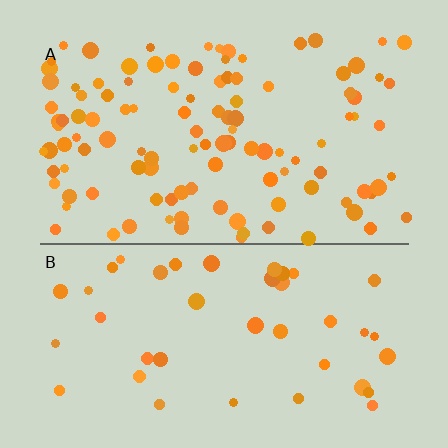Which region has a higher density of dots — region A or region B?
A (the top).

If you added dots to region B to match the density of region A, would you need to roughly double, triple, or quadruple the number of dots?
Approximately triple.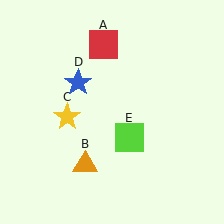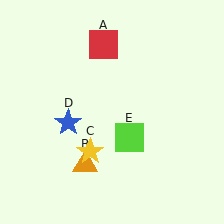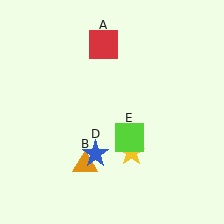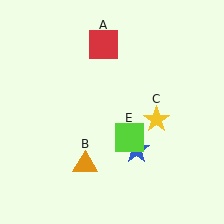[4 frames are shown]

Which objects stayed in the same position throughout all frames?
Red square (object A) and orange triangle (object B) and lime square (object E) remained stationary.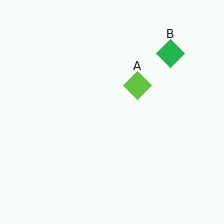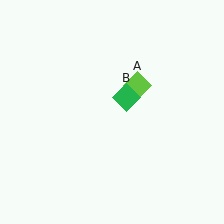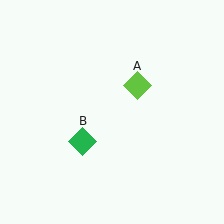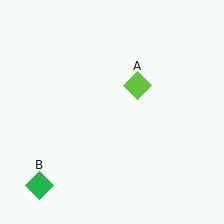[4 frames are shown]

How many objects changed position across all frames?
1 object changed position: green diamond (object B).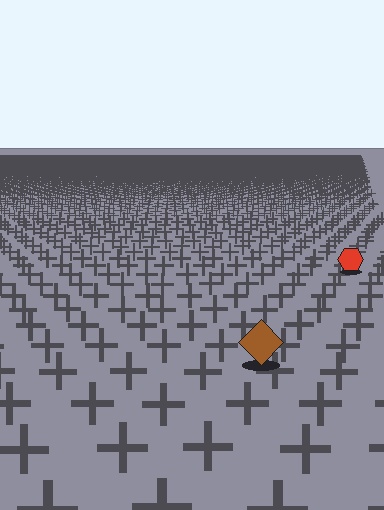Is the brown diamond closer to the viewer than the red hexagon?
Yes. The brown diamond is closer — you can tell from the texture gradient: the ground texture is coarser near it.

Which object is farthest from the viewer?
The red hexagon is farthest from the viewer. It appears smaller and the ground texture around it is denser.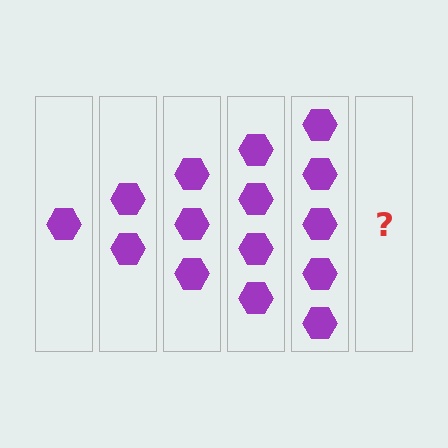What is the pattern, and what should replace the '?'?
The pattern is that each step adds one more hexagon. The '?' should be 6 hexagons.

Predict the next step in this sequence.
The next step is 6 hexagons.